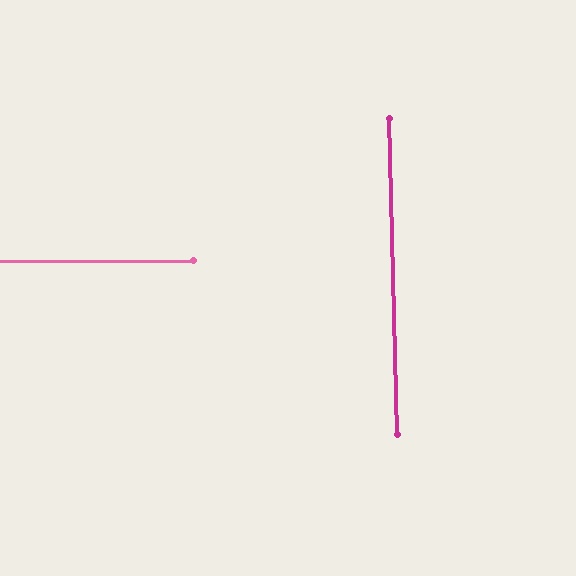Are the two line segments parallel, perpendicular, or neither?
Perpendicular — they meet at approximately 89°.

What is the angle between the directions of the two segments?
Approximately 89 degrees.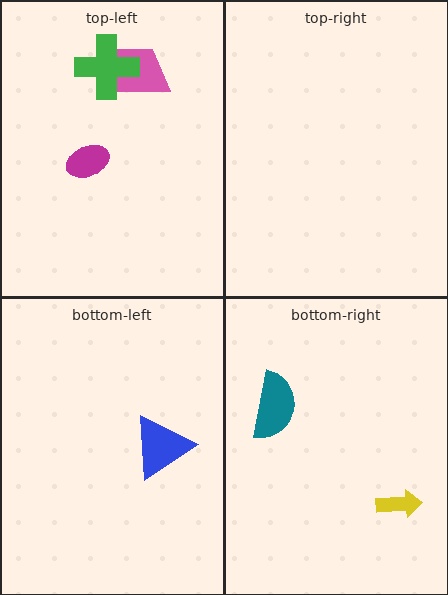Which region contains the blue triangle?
The bottom-left region.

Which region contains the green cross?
The top-left region.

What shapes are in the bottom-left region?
The blue triangle.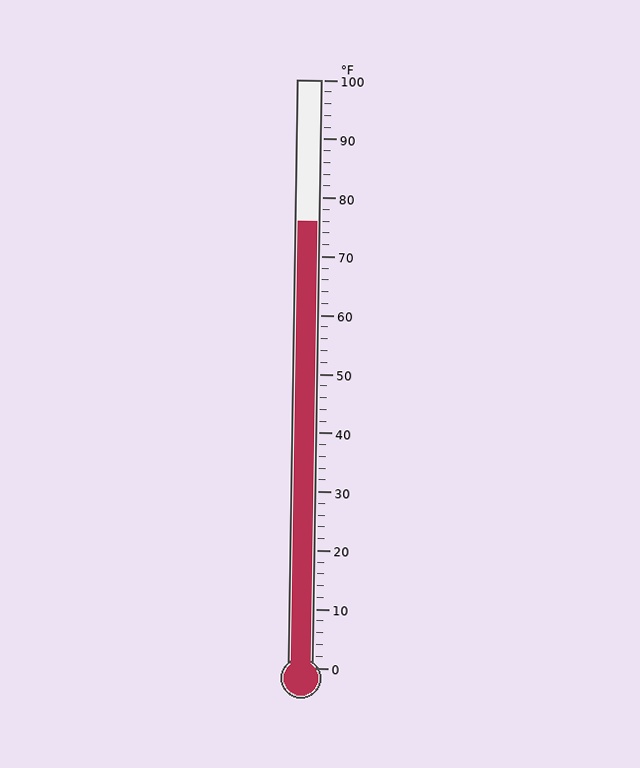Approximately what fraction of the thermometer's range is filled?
The thermometer is filled to approximately 75% of its range.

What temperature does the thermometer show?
The thermometer shows approximately 76°F.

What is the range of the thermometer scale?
The thermometer scale ranges from 0°F to 100°F.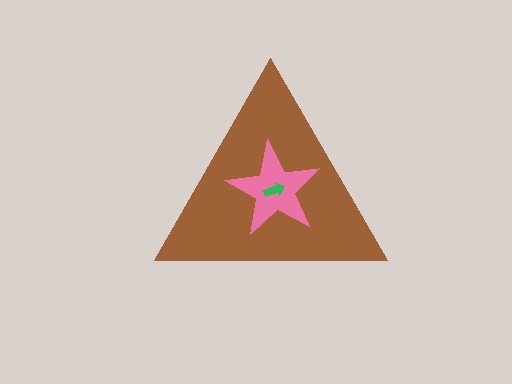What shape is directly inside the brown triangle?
The pink star.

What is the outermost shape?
The brown triangle.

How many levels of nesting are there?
3.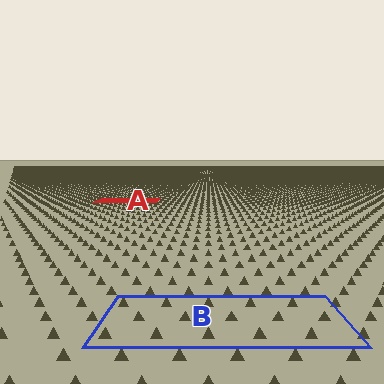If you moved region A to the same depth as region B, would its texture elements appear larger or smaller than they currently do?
They would appear larger. At a closer depth, the same texture elements are projected at a bigger on-screen size.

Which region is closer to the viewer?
Region B is closer. The texture elements there are larger and more spread out.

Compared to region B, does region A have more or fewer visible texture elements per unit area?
Region A has more texture elements per unit area — they are packed more densely because it is farther away.